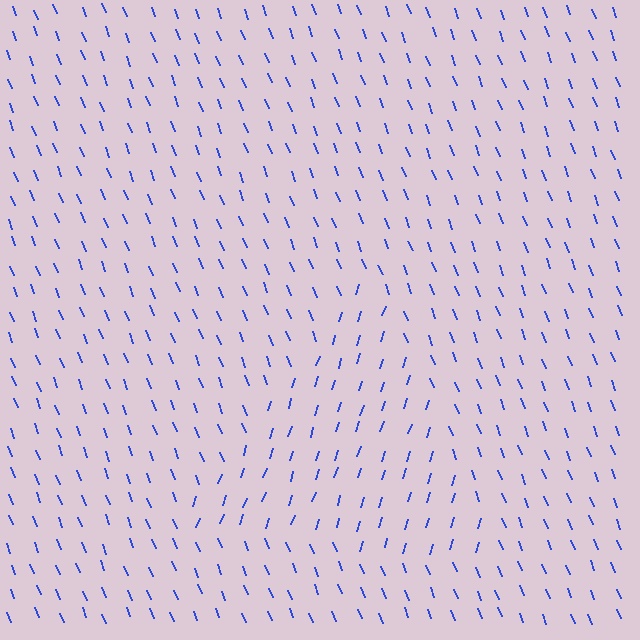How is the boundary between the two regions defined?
The boundary is defined purely by a change in line orientation (approximately 39 degrees difference). All lines are the same color and thickness.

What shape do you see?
I see a triangle.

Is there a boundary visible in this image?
Yes, there is a texture boundary formed by a change in line orientation.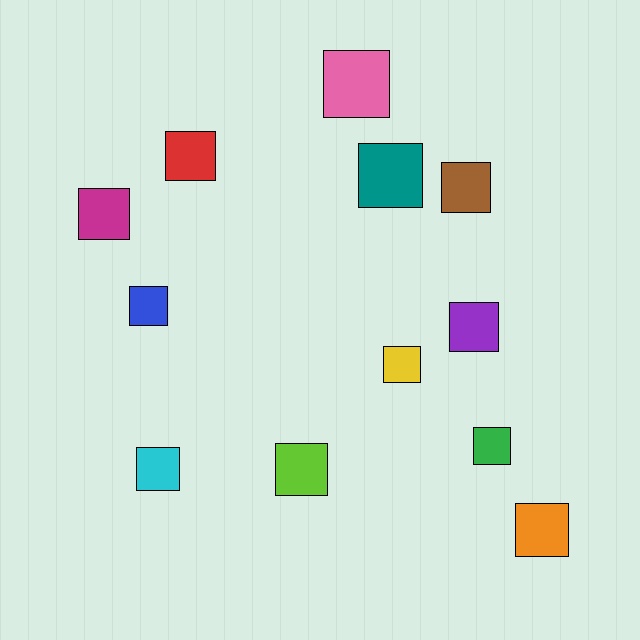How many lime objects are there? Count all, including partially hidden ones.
There is 1 lime object.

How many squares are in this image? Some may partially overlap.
There are 12 squares.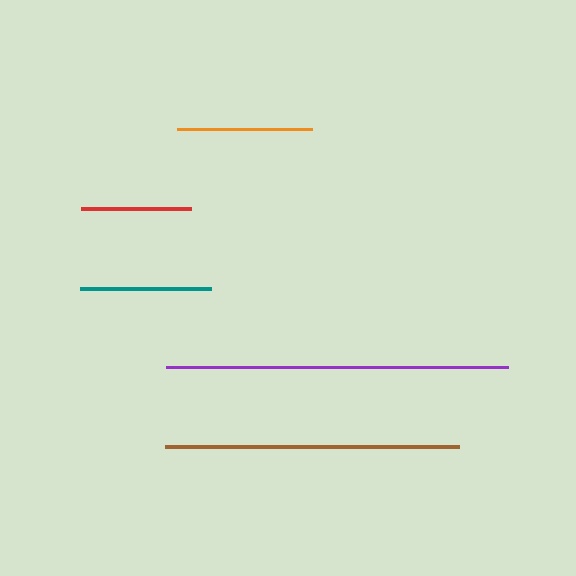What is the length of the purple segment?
The purple segment is approximately 342 pixels long.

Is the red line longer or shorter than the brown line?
The brown line is longer than the red line.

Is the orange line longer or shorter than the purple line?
The purple line is longer than the orange line.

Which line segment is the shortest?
The red line is the shortest at approximately 110 pixels.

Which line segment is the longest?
The purple line is the longest at approximately 342 pixels.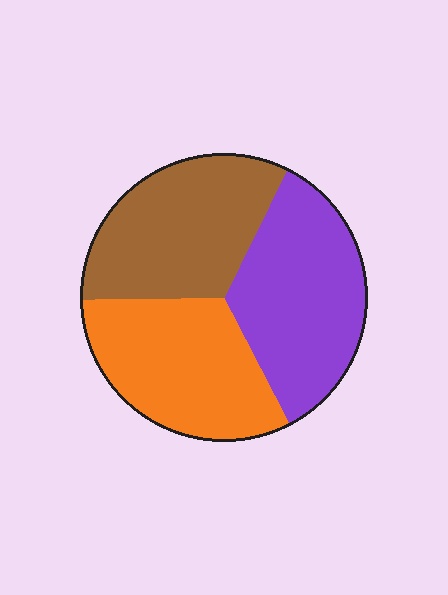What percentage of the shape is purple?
Purple covers roughly 35% of the shape.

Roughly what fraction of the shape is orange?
Orange takes up about one third (1/3) of the shape.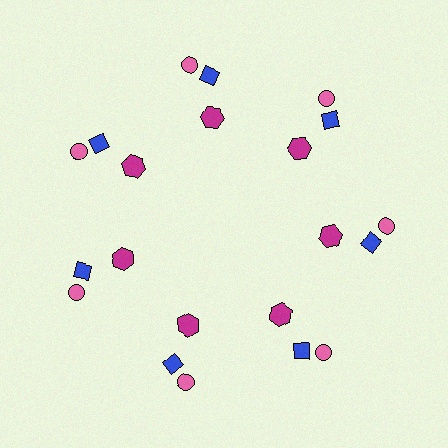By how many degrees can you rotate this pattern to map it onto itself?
The pattern maps onto itself every 51 degrees of rotation.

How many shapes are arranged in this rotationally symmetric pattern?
There are 21 shapes, arranged in 7 groups of 3.